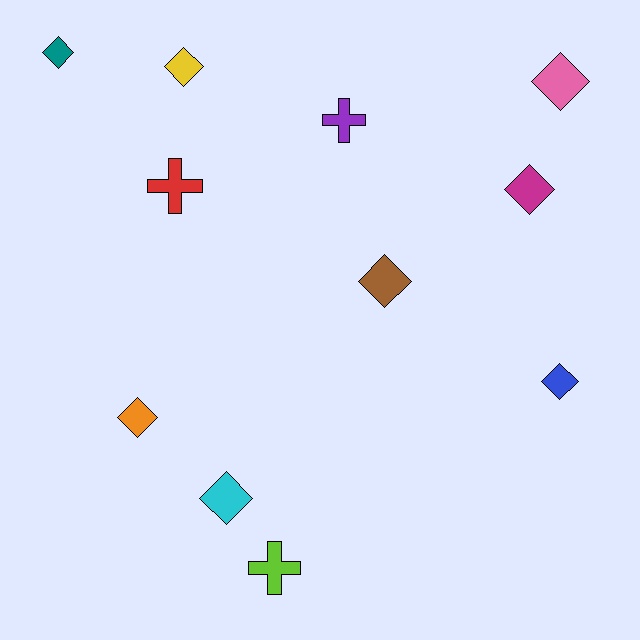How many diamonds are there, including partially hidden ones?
There are 8 diamonds.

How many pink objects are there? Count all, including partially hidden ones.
There is 1 pink object.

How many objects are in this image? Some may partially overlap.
There are 11 objects.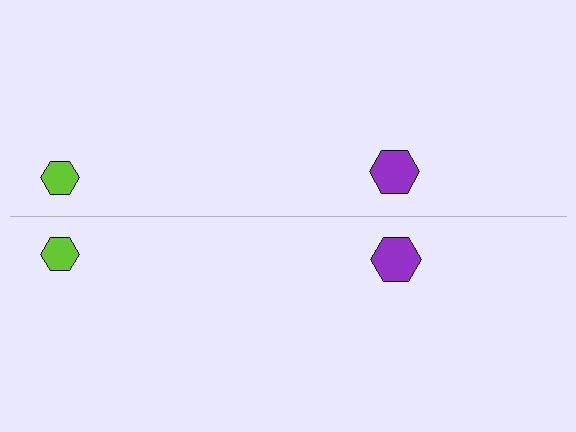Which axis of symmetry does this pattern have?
The pattern has a horizontal axis of symmetry running through the center of the image.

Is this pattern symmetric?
Yes, this pattern has bilateral (reflection) symmetry.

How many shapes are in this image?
There are 4 shapes in this image.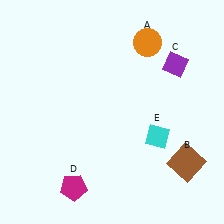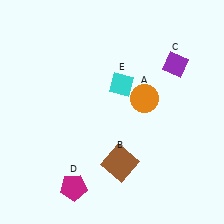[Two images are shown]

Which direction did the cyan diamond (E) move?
The cyan diamond (E) moved up.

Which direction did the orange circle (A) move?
The orange circle (A) moved down.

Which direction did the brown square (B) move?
The brown square (B) moved left.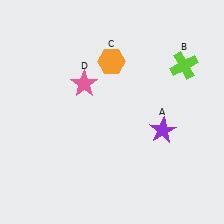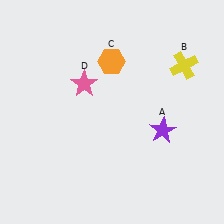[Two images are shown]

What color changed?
The cross (B) changed from lime in Image 1 to yellow in Image 2.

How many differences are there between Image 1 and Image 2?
There is 1 difference between the two images.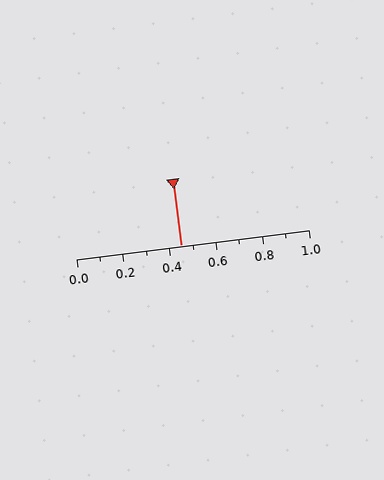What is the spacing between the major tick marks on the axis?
The major ticks are spaced 0.2 apart.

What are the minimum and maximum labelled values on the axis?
The axis runs from 0.0 to 1.0.